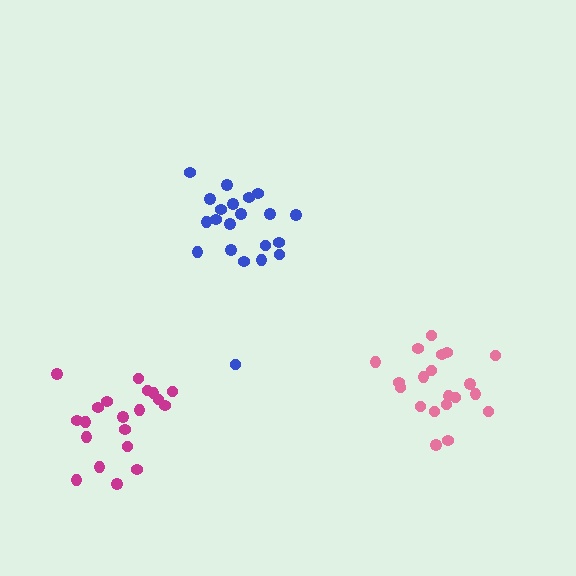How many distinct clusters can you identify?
There are 3 distinct clusters.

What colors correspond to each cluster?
The clusters are colored: magenta, blue, pink.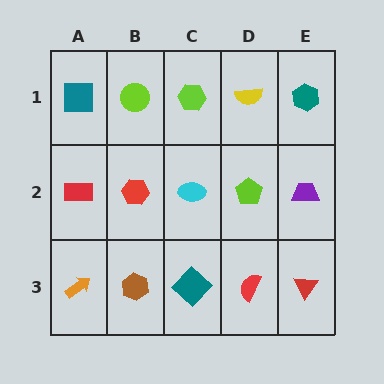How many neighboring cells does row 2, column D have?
4.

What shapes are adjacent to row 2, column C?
A lime hexagon (row 1, column C), a teal diamond (row 3, column C), a red hexagon (row 2, column B), a lime pentagon (row 2, column D).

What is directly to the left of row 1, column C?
A lime circle.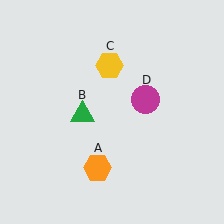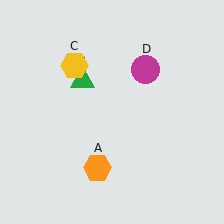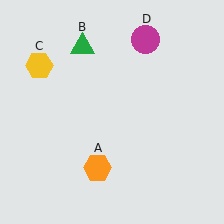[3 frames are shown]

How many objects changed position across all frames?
3 objects changed position: green triangle (object B), yellow hexagon (object C), magenta circle (object D).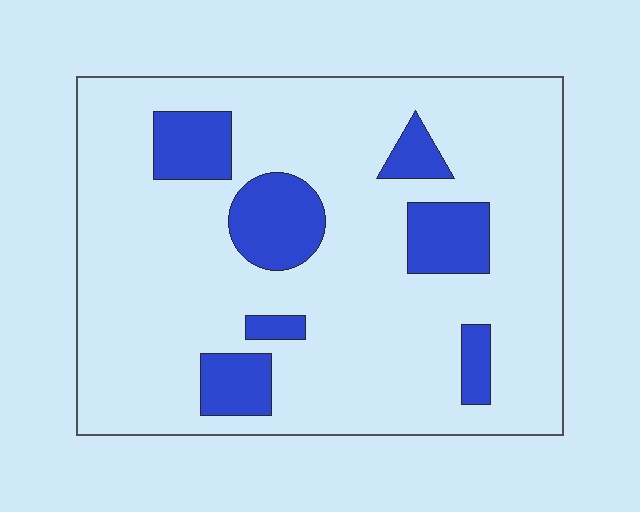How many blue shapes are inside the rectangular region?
7.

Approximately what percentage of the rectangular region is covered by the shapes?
Approximately 15%.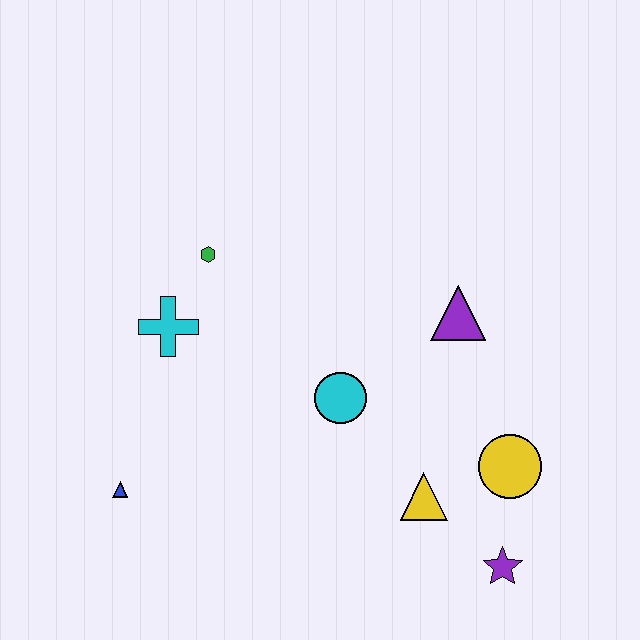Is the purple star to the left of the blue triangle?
No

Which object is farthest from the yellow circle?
The blue triangle is farthest from the yellow circle.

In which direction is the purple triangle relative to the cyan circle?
The purple triangle is to the right of the cyan circle.